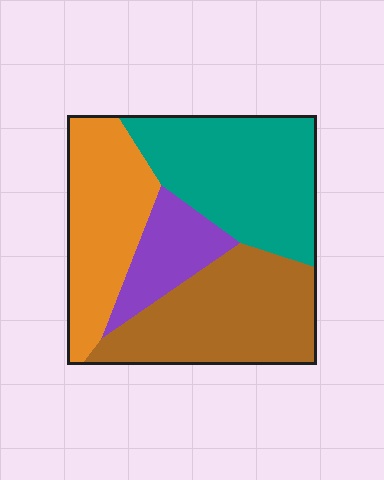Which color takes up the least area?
Purple, at roughly 10%.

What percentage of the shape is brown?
Brown takes up between a sixth and a third of the shape.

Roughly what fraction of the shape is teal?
Teal takes up between a quarter and a half of the shape.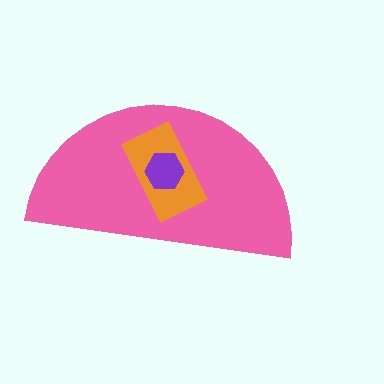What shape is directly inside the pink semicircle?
The orange rectangle.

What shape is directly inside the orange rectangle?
The purple hexagon.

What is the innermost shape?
The purple hexagon.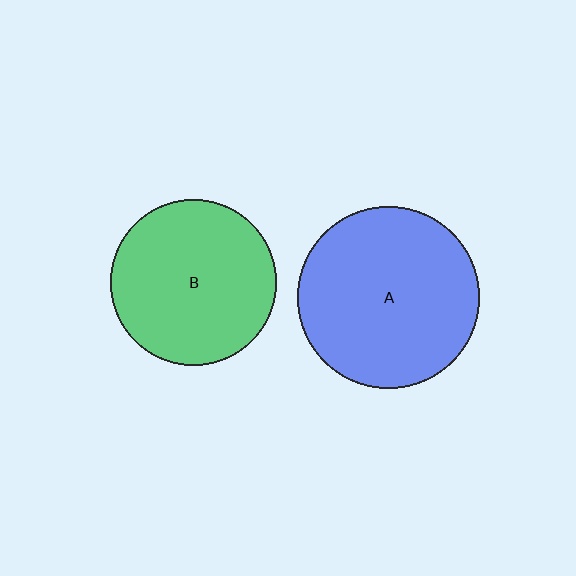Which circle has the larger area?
Circle A (blue).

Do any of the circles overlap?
No, none of the circles overlap.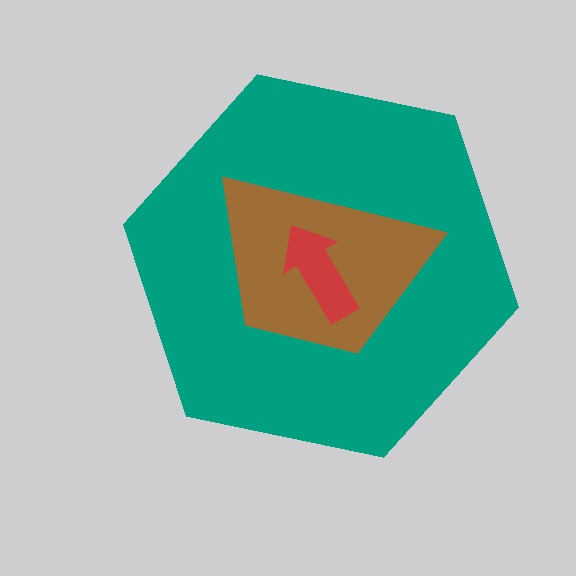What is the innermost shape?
The red arrow.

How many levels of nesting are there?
3.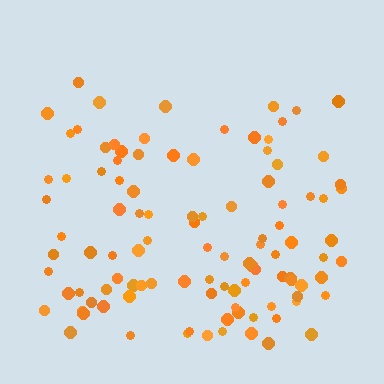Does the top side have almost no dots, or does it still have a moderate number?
Still a moderate number, just noticeably fewer than the bottom.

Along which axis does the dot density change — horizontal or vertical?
Vertical.